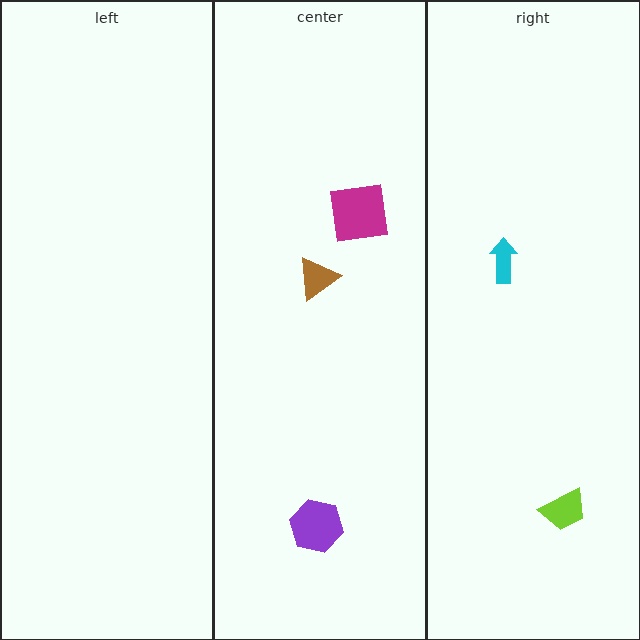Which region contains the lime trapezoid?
The right region.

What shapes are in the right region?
The lime trapezoid, the cyan arrow.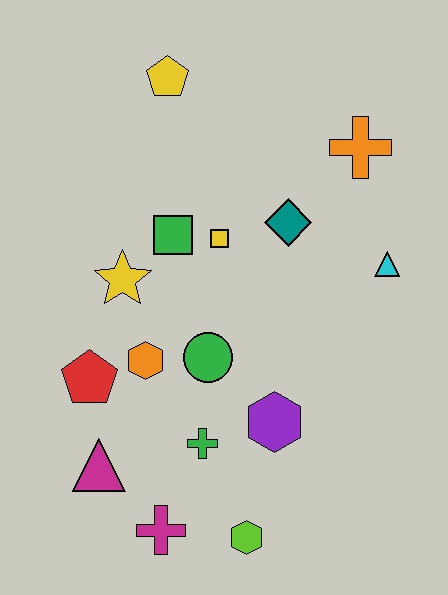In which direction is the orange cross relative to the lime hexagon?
The orange cross is above the lime hexagon.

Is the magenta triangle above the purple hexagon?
No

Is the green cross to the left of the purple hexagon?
Yes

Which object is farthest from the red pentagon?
The orange cross is farthest from the red pentagon.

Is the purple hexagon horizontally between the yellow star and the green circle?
No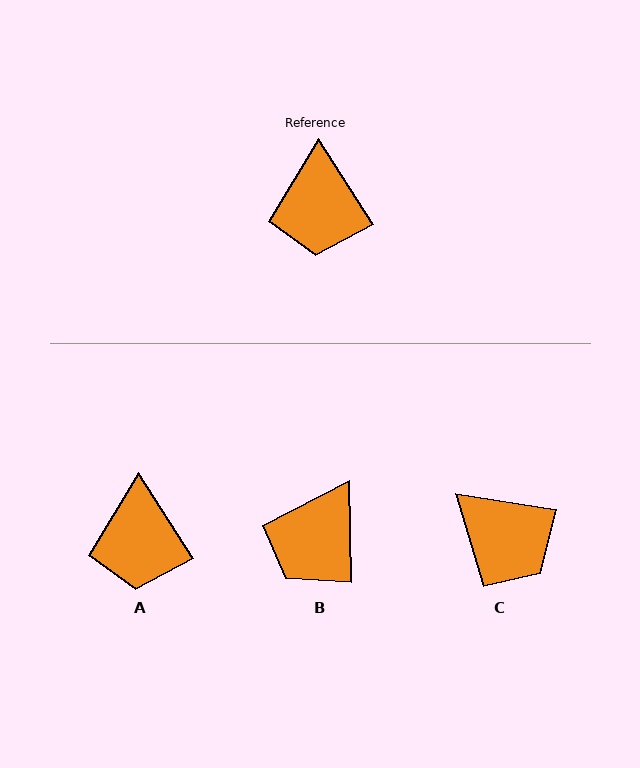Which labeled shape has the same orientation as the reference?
A.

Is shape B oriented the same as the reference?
No, it is off by about 32 degrees.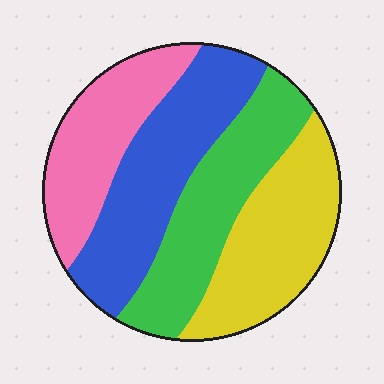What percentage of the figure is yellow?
Yellow covers about 25% of the figure.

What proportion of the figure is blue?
Blue takes up between a quarter and a half of the figure.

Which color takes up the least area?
Pink, at roughly 20%.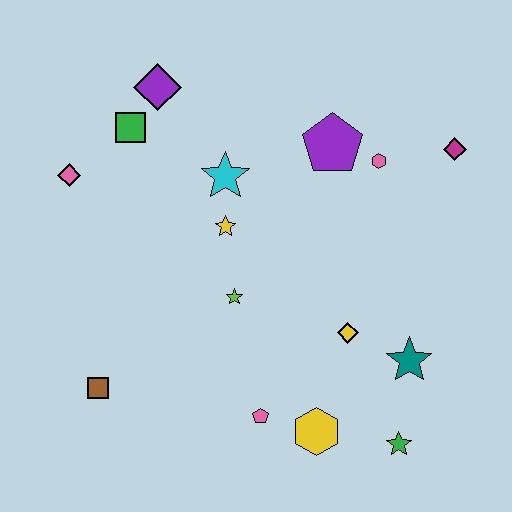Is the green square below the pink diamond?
No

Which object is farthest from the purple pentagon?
The brown square is farthest from the purple pentagon.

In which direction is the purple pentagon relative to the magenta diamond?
The purple pentagon is to the left of the magenta diamond.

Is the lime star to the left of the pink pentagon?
Yes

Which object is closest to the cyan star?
The yellow star is closest to the cyan star.